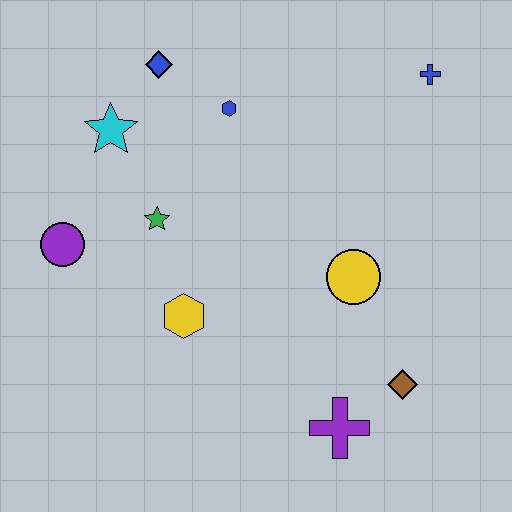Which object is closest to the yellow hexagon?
The green star is closest to the yellow hexagon.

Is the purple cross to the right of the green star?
Yes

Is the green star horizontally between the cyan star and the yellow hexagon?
Yes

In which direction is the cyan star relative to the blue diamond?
The cyan star is below the blue diamond.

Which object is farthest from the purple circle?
The blue cross is farthest from the purple circle.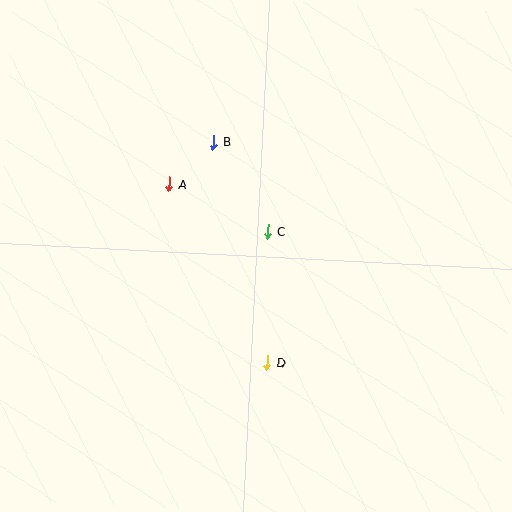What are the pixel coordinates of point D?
Point D is at (267, 362).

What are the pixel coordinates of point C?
Point C is at (268, 231).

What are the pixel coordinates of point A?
Point A is at (169, 184).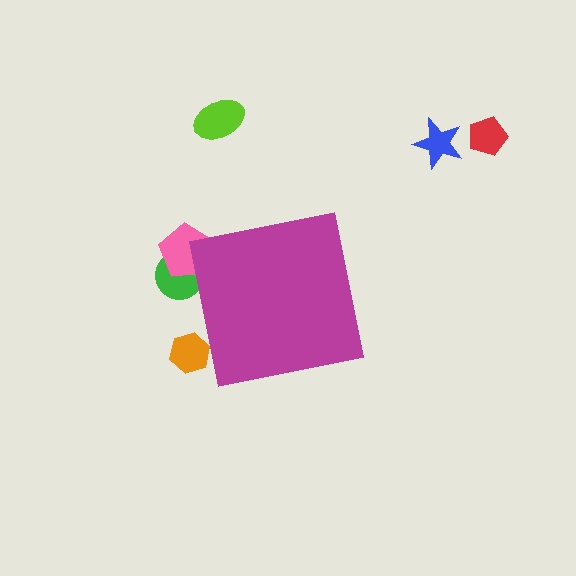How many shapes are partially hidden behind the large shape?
3 shapes are partially hidden.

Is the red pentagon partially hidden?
No, the red pentagon is fully visible.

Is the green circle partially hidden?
Yes, the green circle is partially hidden behind the magenta square.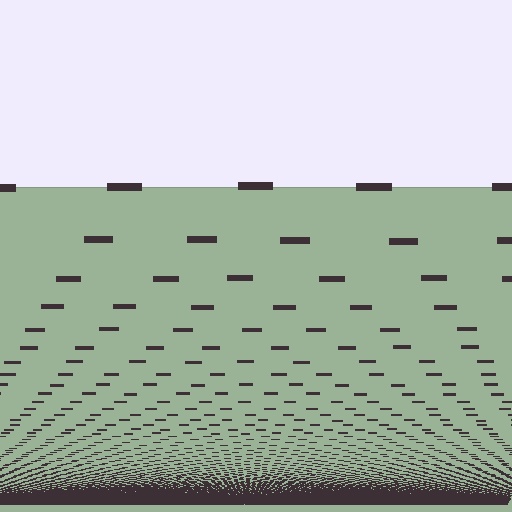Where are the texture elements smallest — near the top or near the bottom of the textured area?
Near the bottom.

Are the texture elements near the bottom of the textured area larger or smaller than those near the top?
Smaller. The gradient is inverted — elements near the bottom are smaller and denser.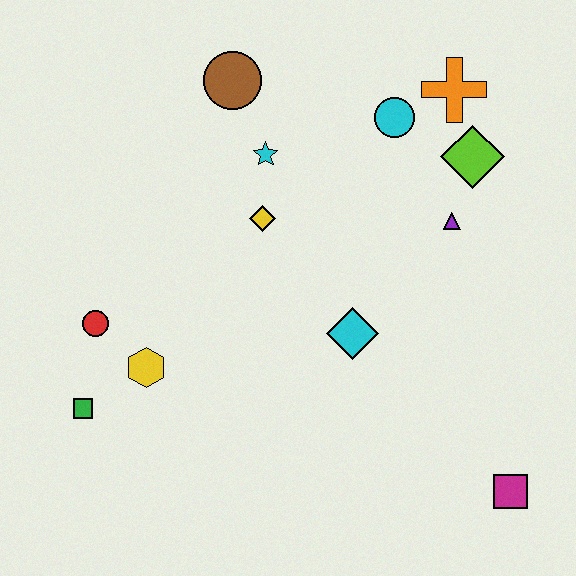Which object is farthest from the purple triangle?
The green square is farthest from the purple triangle.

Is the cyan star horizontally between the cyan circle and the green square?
Yes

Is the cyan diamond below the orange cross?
Yes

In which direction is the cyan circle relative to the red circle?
The cyan circle is to the right of the red circle.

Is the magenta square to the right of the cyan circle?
Yes